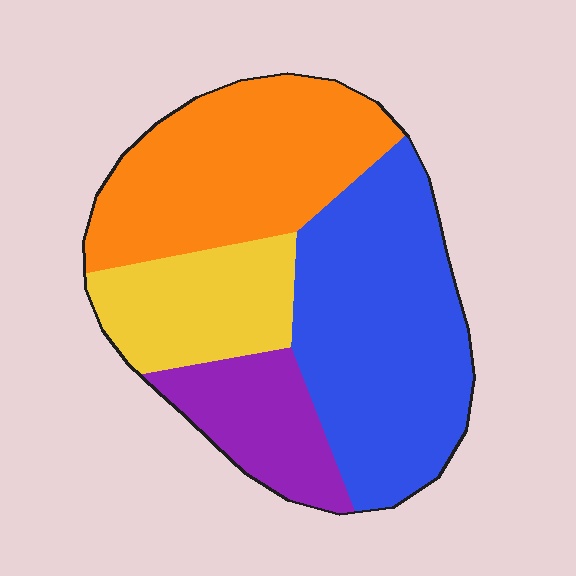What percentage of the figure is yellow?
Yellow covers roughly 15% of the figure.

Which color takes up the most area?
Blue, at roughly 40%.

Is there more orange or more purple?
Orange.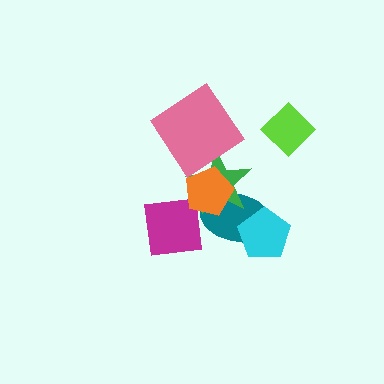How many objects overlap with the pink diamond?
2 objects overlap with the pink diamond.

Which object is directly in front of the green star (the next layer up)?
The pink diamond is directly in front of the green star.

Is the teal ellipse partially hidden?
Yes, it is partially covered by another shape.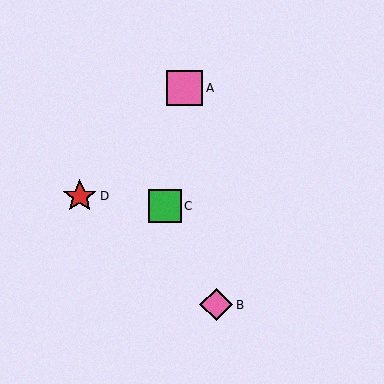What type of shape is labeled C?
Shape C is a green square.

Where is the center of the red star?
The center of the red star is at (80, 196).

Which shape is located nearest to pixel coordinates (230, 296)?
The pink diamond (labeled B) at (216, 305) is nearest to that location.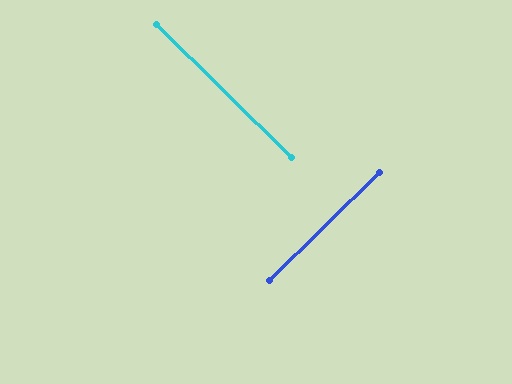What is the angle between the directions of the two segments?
Approximately 89 degrees.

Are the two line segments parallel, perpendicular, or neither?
Perpendicular — they meet at approximately 89°.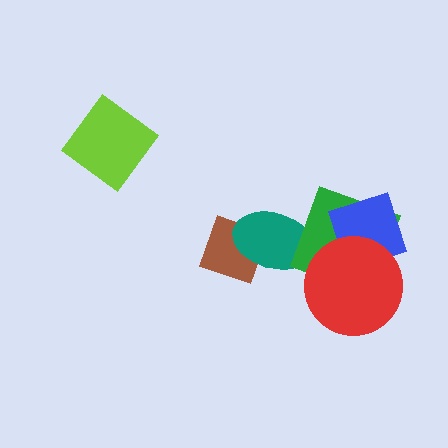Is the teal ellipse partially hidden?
Yes, it is partially covered by another shape.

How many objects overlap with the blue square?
2 objects overlap with the blue square.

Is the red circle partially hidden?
No, no other shape covers it.